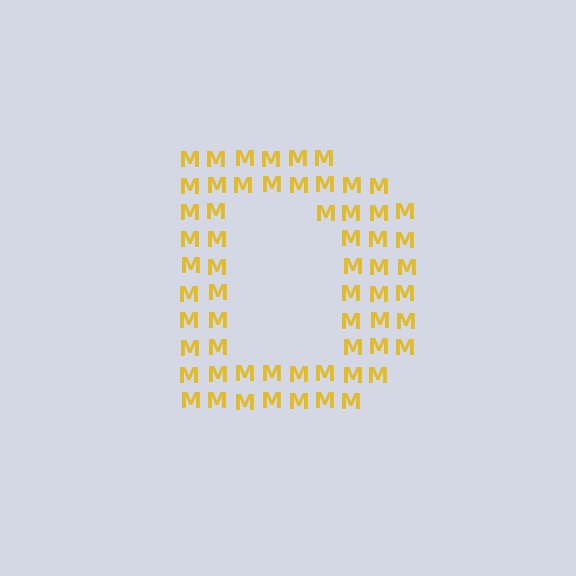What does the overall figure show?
The overall figure shows the letter D.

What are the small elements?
The small elements are letter M's.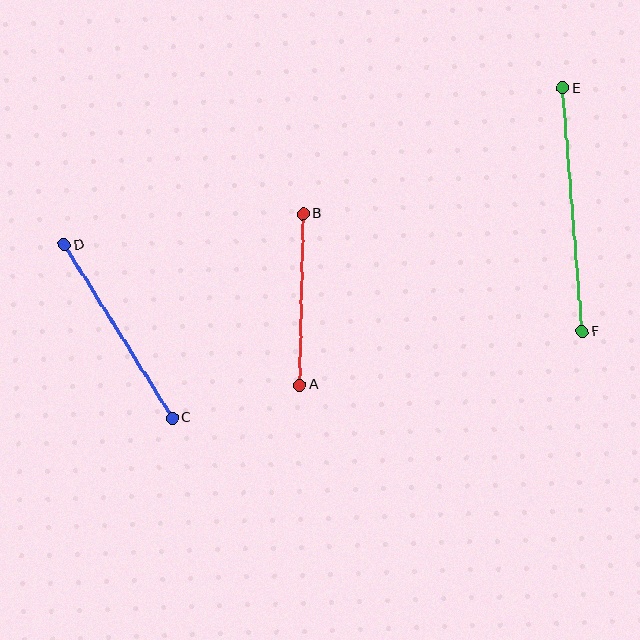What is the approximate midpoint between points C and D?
The midpoint is at approximately (118, 331) pixels.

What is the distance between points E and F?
The distance is approximately 244 pixels.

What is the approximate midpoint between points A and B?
The midpoint is at approximately (301, 299) pixels.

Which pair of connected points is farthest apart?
Points E and F are farthest apart.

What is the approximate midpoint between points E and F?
The midpoint is at approximately (572, 210) pixels.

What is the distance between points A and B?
The distance is approximately 171 pixels.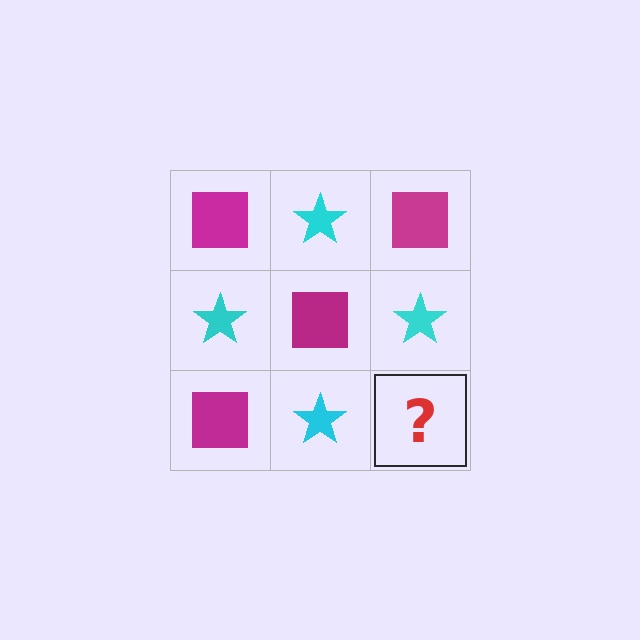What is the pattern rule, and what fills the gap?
The rule is that it alternates magenta square and cyan star in a checkerboard pattern. The gap should be filled with a magenta square.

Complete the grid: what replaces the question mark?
The question mark should be replaced with a magenta square.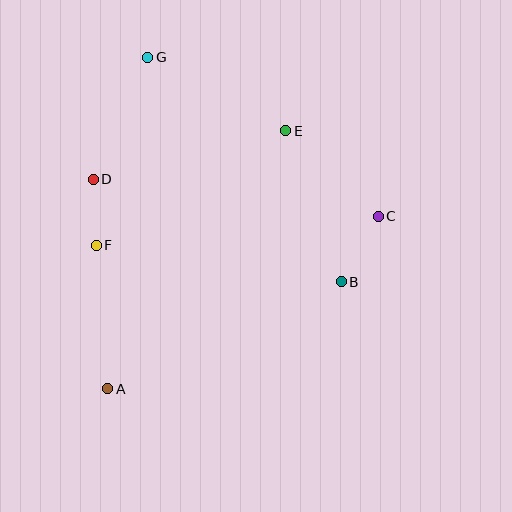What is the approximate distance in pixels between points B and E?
The distance between B and E is approximately 161 pixels.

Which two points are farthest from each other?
Points A and G are farthest from each other.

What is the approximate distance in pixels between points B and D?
The distance between B and D is approximately 269 pixels.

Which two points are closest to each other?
Points D and F are closest to each other.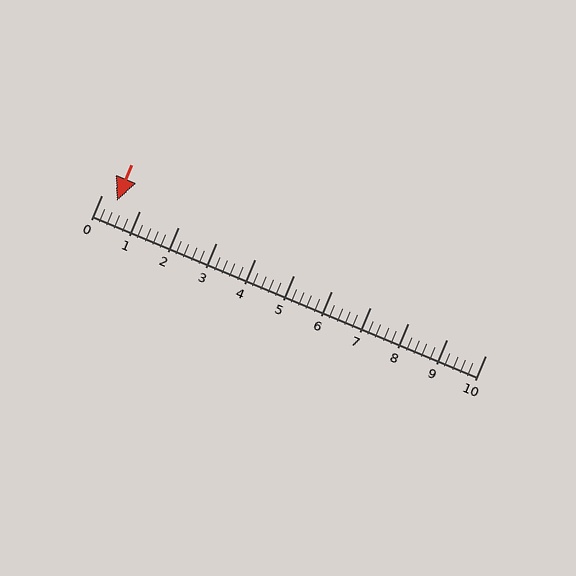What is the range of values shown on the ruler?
The ruler shows values from 0 to 10.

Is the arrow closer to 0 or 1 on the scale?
The arrow is closer to 0.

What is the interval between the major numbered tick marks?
The major tick marks are spaced 1 units apart.